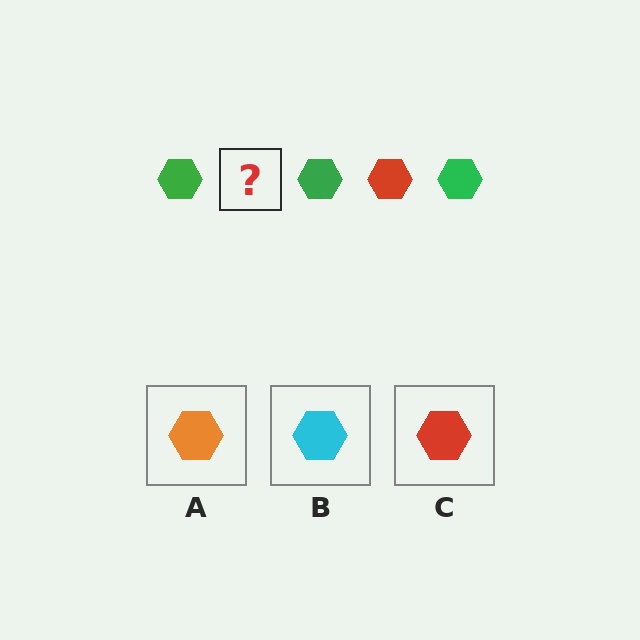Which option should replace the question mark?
Option C.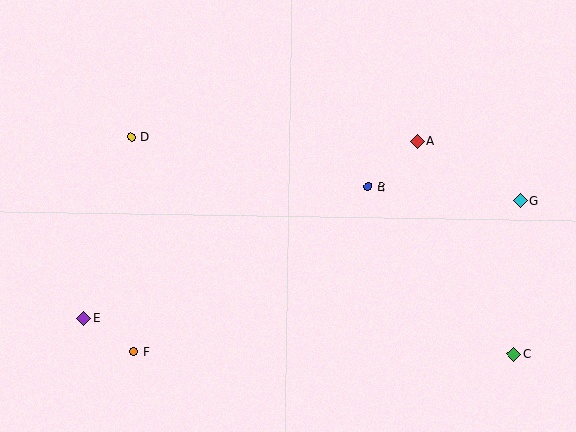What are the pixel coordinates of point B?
Point B is at (368, 187).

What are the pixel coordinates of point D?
Point D is at (132, 137).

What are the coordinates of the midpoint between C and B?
The midpoint between C and B is at (441, 270).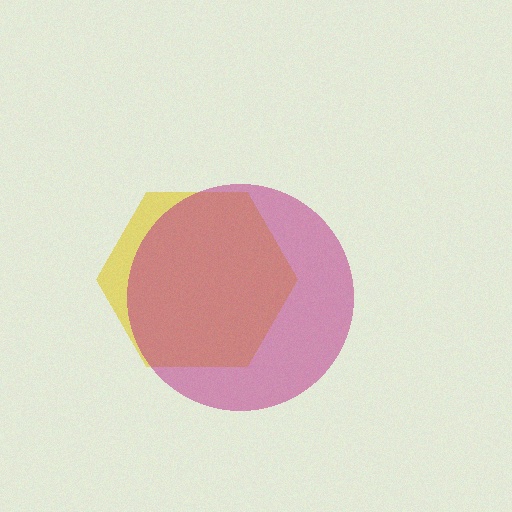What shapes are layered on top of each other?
The layered shapes are: a yellow hexagon, a magenta circle.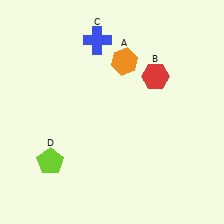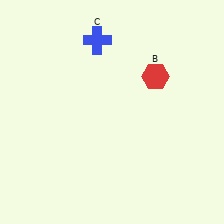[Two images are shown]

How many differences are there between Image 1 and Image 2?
There are 2 differences between the two images.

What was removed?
The lime pentagon (D), the orange hexagon (A) were removed in Image 2.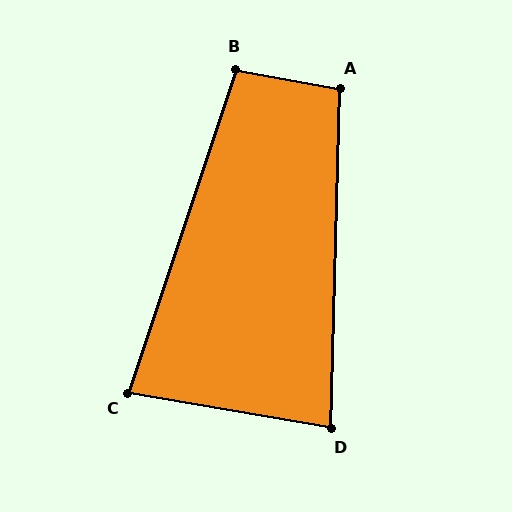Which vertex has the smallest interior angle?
C, at approximately 81 degrees.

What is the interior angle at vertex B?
Approximately 98 degrees (obtuse).